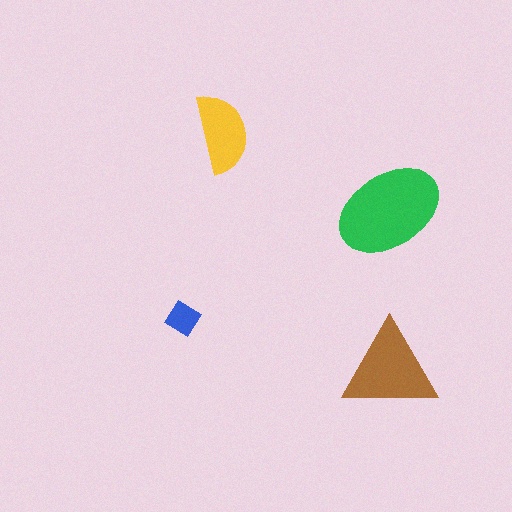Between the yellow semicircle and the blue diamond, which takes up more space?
The yellow semicircle.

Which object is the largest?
The green ellipse.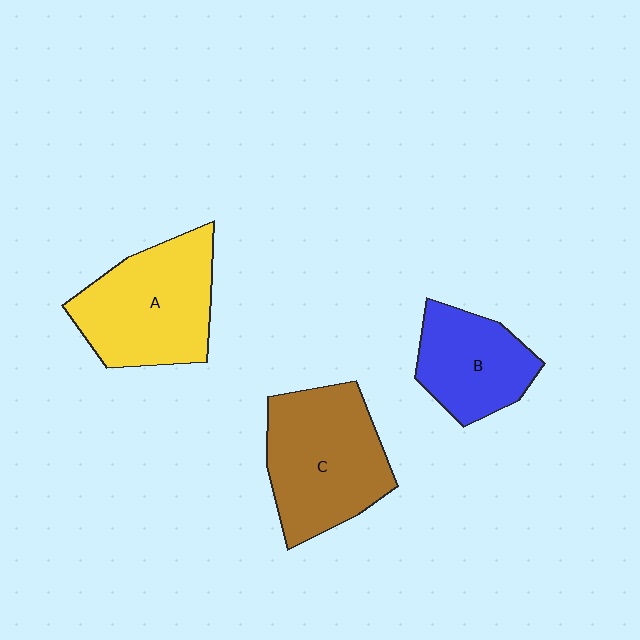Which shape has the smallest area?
Shape B (blue).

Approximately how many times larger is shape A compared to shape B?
Approximately 1.4 times.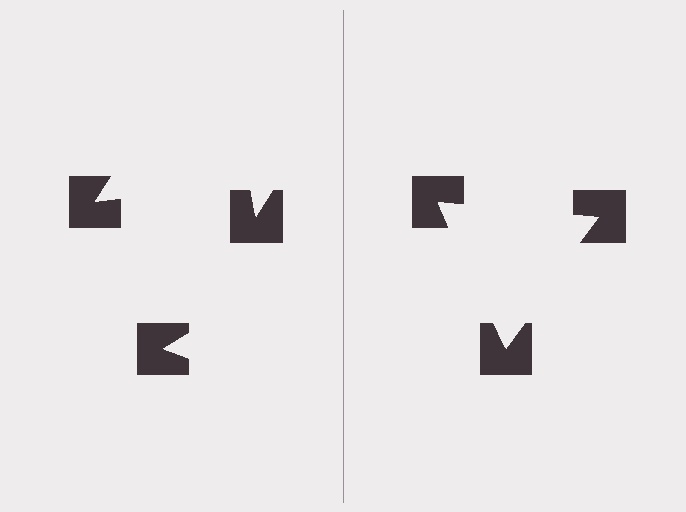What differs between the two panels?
The notched squares are positioned identically on both sides; only the wedge orientations differ. On the right they align to a triangle; on the left they are misaligned.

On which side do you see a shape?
An illusory triangle appears on the right side. On the left side the wedge cuts are rotated, so no coherent shape forms.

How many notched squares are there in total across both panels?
6 — 3 on each side.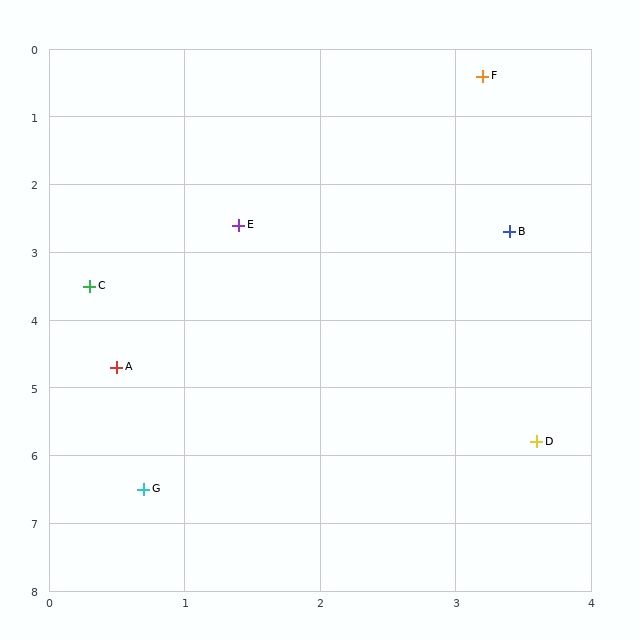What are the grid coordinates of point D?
Point D is at approximately (3.6, 5.8).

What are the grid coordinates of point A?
Point A is at approximately (0.5, 4.7).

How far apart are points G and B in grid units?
Points G and B are about 4.7 grid units apart.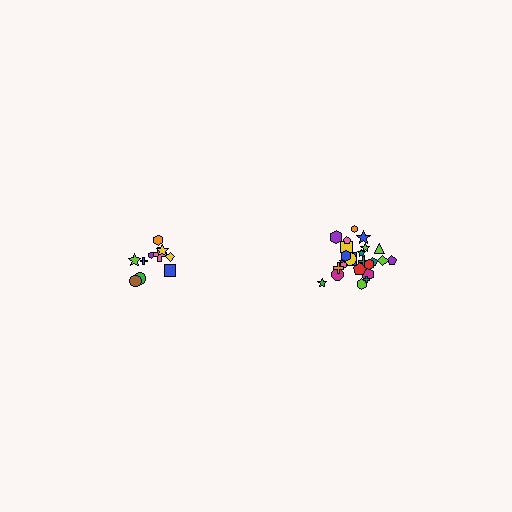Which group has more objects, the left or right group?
The right group.